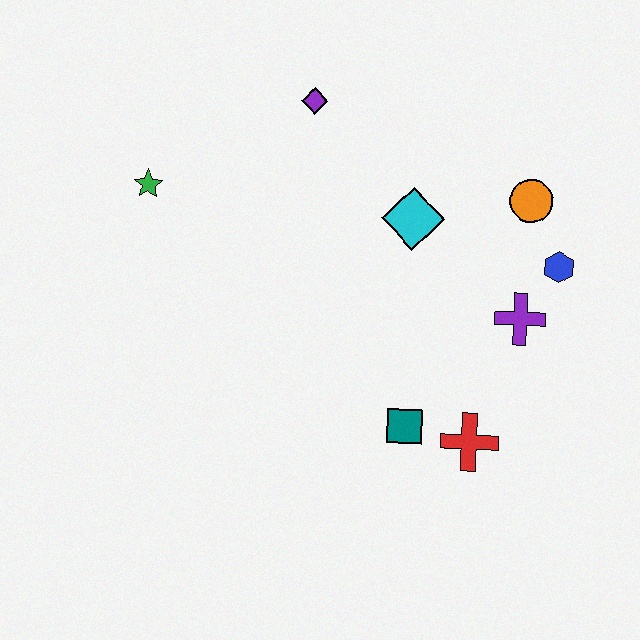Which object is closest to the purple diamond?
The cyan diamond is closest to the purple diamond.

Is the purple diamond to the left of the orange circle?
Yes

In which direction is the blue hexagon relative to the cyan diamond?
The blue hexagon is to the right of the cyan diamond.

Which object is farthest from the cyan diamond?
The green star is farthest from the cyan diamond.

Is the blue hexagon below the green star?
Yes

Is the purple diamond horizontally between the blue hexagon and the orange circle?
No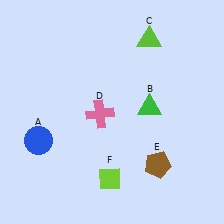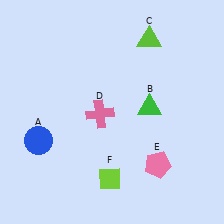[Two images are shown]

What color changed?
The pentagon (E) changed from brown in Image 1 to pink in Image 2.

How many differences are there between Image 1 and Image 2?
There is 1 difference between the two images.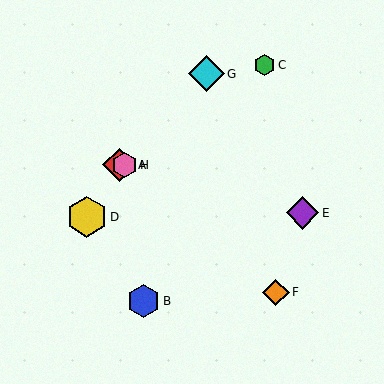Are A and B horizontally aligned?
No, A is at y≈165 and B is at y≈301.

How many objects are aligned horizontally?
2 objects (A, H) are aligned horizontally.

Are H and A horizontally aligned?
Yes, both are at y≈165.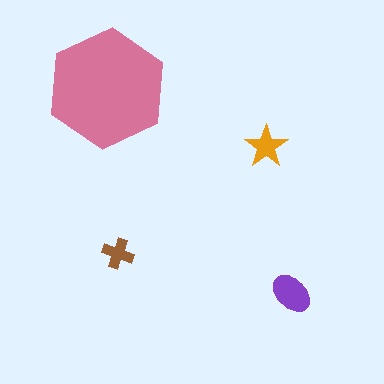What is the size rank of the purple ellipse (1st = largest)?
2nd.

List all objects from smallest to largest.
The brown cross, the orange star, the purple ellipse, the pink hexagon.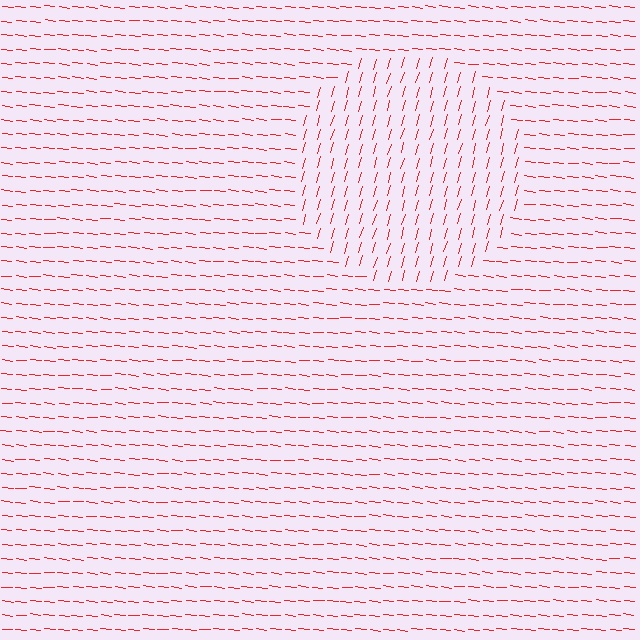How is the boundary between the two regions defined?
The boundary is defined purely by a change in line orientation (approximately 80 degrees difference). All lines are the same color and thickness.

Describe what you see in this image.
The image is filled with small red line segments. A circle region in the image has lines oriented differently from the surrounding lines, creating a visible texture boundary.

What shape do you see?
I see a circle.